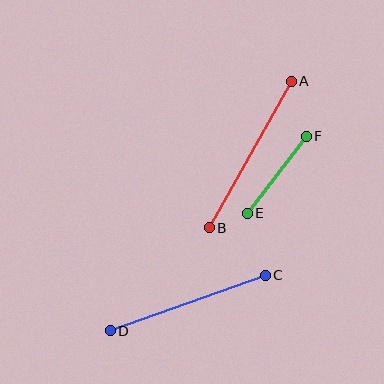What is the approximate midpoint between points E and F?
The midpoint is at approximately (277, 175) pixels.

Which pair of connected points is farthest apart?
Points A and B are farthest apart.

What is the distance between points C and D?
The distance is approximately 164 pixels.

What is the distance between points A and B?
The distance is approximately 168 pixels.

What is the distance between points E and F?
The distance is approximately 97 pixels.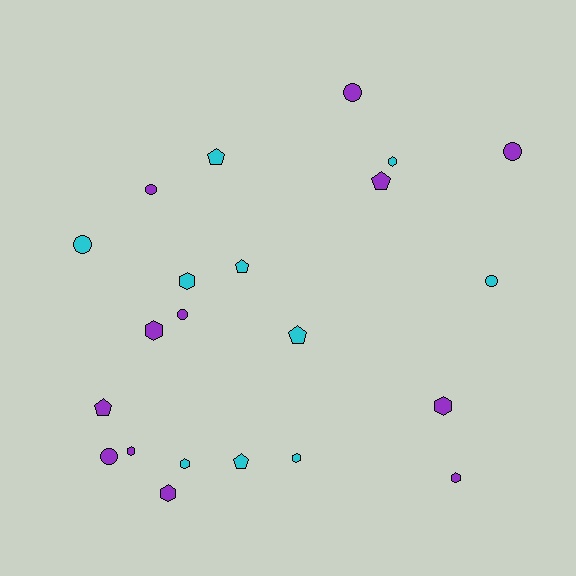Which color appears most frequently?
Purple, with 12 objects.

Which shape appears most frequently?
Hexagon, with 9 objects.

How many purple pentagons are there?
There are 2 purple pentagons.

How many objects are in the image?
There are 22 objects.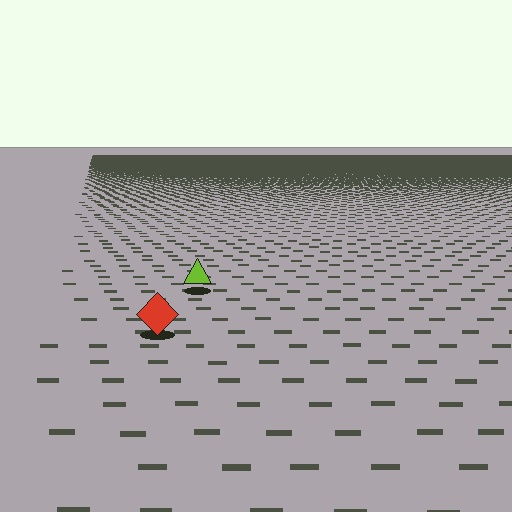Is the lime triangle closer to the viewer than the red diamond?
No. The red diamond is closer — you can tell from the texture gradient: the ground texture is coarser near it.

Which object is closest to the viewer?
The red diamond is closest. The texture marks near it are larger and more spread out.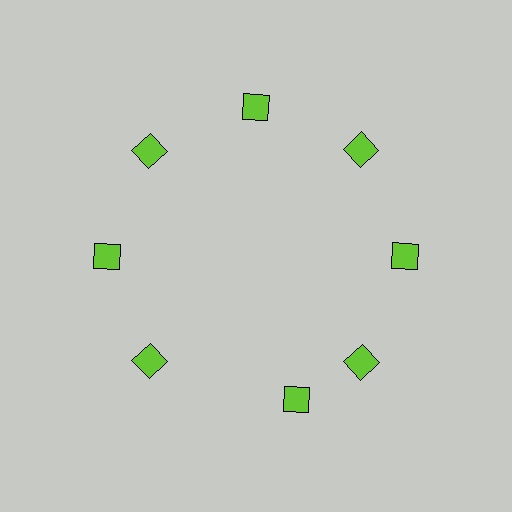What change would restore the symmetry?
The symmetry would be restored by rotating it back into even spacing with its neighbors so that all 8 diamonds sit at equal angles and equal distance from the center.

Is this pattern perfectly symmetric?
No. The 8 lime diamonds are arranged in a ring, but one element near the 6 o'clock position is rotated out of alignment along the ring, breaking the 8-fold rotational symmetry.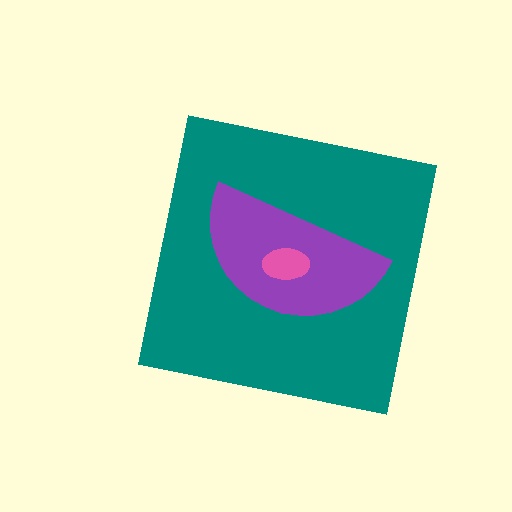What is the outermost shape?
The teal square.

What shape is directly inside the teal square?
The purple semicircle.